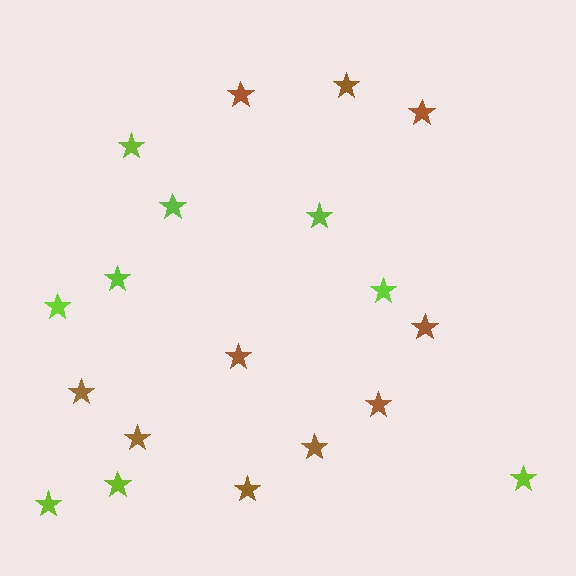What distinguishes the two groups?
There are 2 groups: one group of brown stars (10) and one group of lime stars (9).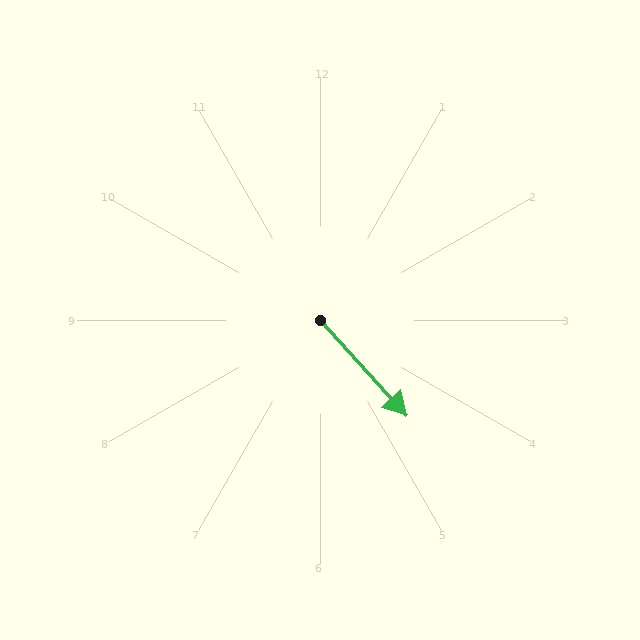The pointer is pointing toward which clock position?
Roughly 5 o'clock.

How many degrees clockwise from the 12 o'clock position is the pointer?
Approximately 138 degrees.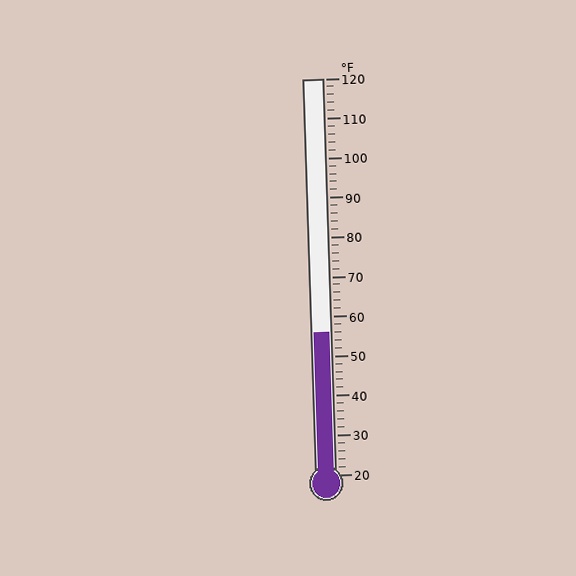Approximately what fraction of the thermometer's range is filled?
The thermometer is filled to approximately 35% of its range.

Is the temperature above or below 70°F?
The temperature is below 70°F.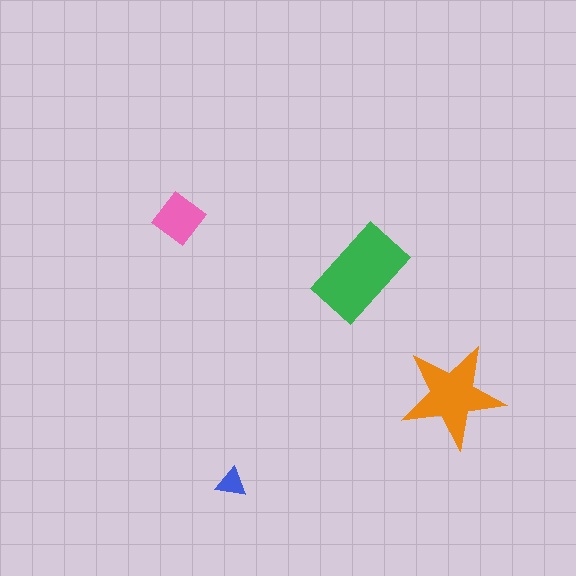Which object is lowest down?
The blue triangle is bottommost.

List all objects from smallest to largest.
The blue triangle, the pink diamond, the orange star, the green rectangle.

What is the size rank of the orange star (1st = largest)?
2nd.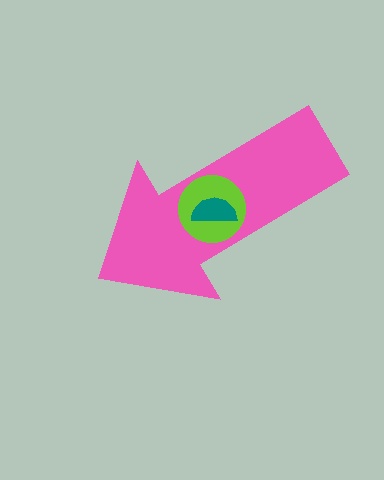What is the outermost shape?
The pink arrow.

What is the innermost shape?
The teal semicircle.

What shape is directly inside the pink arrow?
The lime circle.